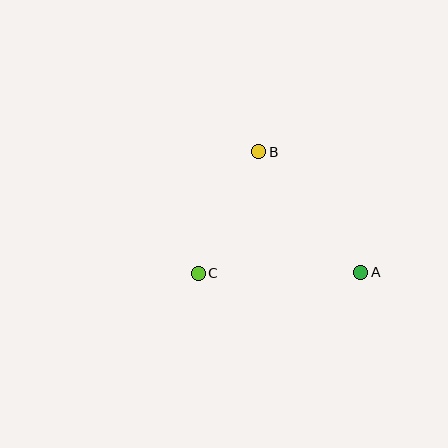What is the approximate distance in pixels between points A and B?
The distance between A and B is approximately 158 pixels.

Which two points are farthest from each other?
Points A and C are farthest from each other.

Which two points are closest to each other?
Points B and C are closest to each other.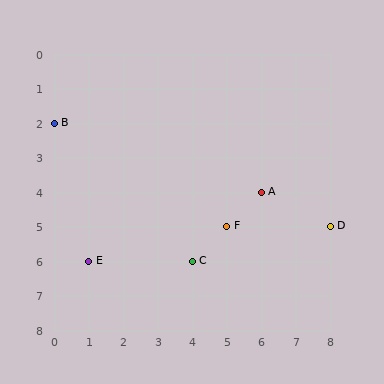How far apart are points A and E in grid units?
Points A and E are 5 columns and 2 rows apart (about 5.4 grid units diagonally).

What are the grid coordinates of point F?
Point F is at grid coordinates (5, 5).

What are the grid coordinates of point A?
Point A is at grid coordinates (6, 4).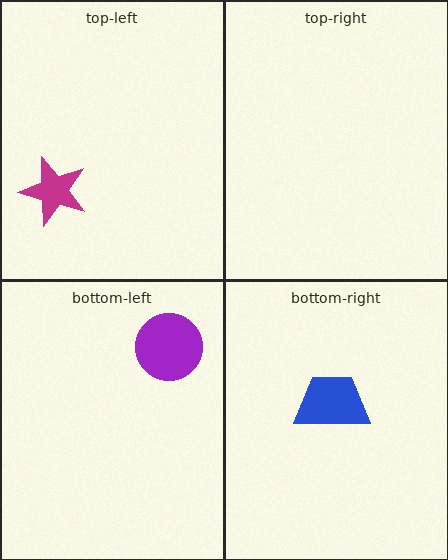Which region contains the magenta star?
The top-left region.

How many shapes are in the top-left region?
1.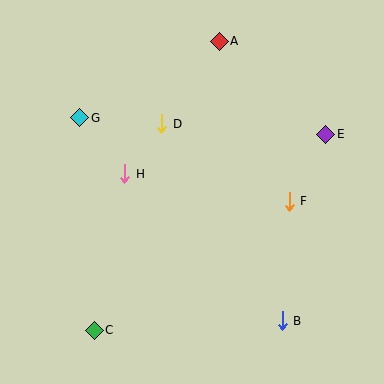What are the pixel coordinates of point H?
Point H is at (125, 174).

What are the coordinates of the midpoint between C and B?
The midpoint between C and B is at (188, 325).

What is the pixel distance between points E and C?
The distance between E and C is 303 pixels.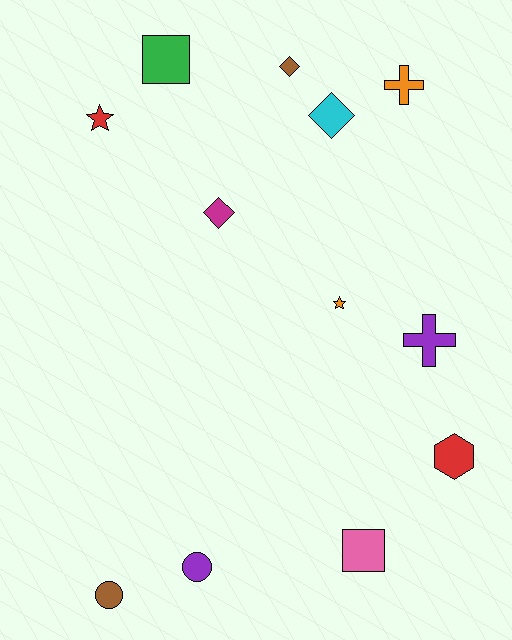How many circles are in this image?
There are 2 circles.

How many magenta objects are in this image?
There is 1 magenta object.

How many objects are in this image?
There are 12 objects.